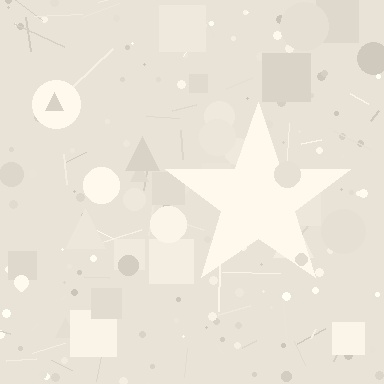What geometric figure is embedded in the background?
A star is embedded in the background.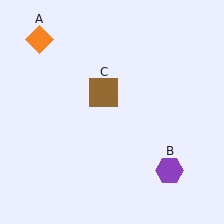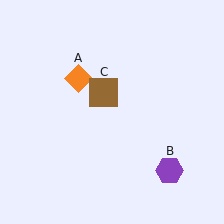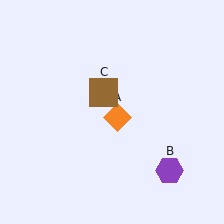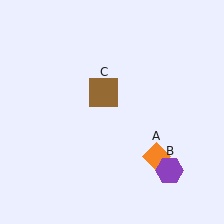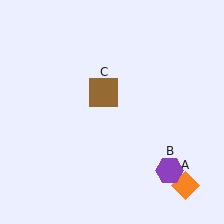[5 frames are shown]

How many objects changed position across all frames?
1 object changed position: orange diamond (object A).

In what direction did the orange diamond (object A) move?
The orange diamond (object A) moved down and to the right.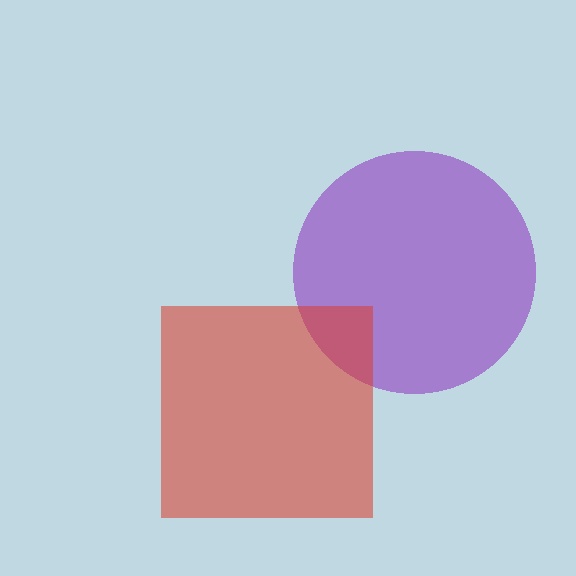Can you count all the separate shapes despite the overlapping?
Yes, there are 2 separate shapes.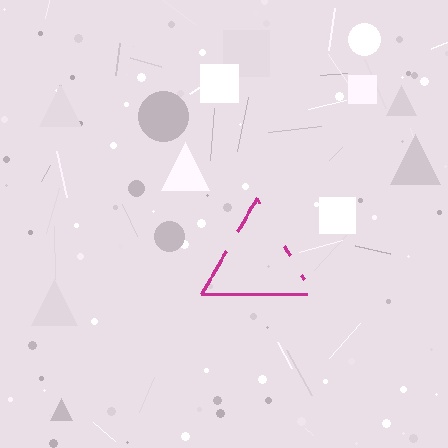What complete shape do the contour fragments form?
The contour fragments form a triangle.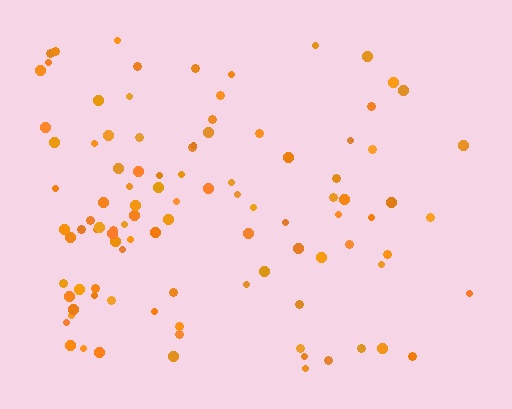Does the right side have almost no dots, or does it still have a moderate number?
Still a moderate number, just noticeably fewer than the left.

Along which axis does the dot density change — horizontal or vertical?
Horizontal.